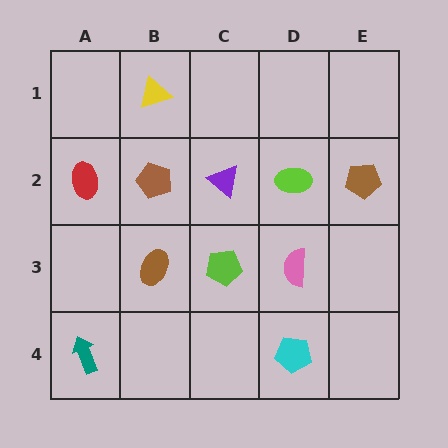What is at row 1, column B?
A yellow triangle.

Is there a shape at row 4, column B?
No, that cell is empty.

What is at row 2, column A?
A red ellipse.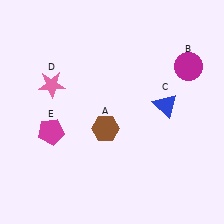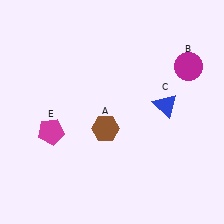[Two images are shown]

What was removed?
The pink star (D) was removed in Image 2.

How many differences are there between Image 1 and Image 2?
There is 1 difference between the two images.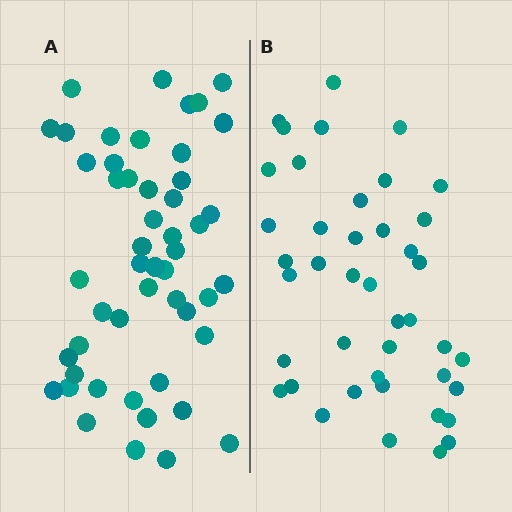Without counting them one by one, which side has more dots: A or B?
Region A (the left region) has more dots.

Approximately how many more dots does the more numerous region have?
Region A has roughly 8 or so more dots than region B.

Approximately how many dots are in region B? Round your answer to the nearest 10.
About 40 dots. (The exact count is 42, which rounds to 40.)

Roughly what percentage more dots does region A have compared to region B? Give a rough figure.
About 20% more.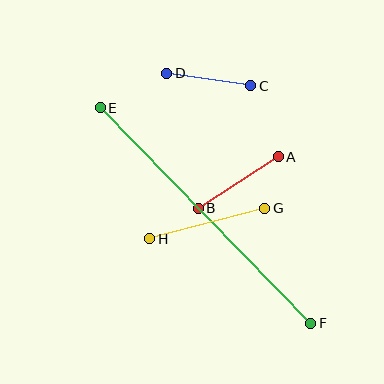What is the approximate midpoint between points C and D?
The midpoint is at approximately (209, 80) pixels.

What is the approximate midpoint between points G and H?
The midpoint is at approximately (207, 224) pixels.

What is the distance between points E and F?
The distance is approximately 301 pixels.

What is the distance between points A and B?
The distance is approximately 95 pixels.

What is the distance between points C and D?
The distance is approximately 85 pixels.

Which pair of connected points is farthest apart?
Points E and F are farthest apart.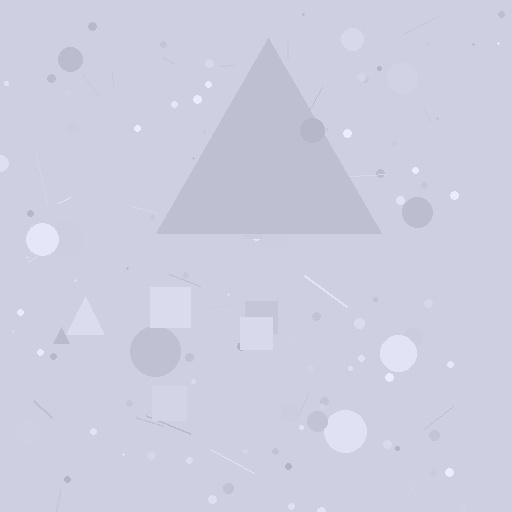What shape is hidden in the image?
A triangle is hidden in the image.